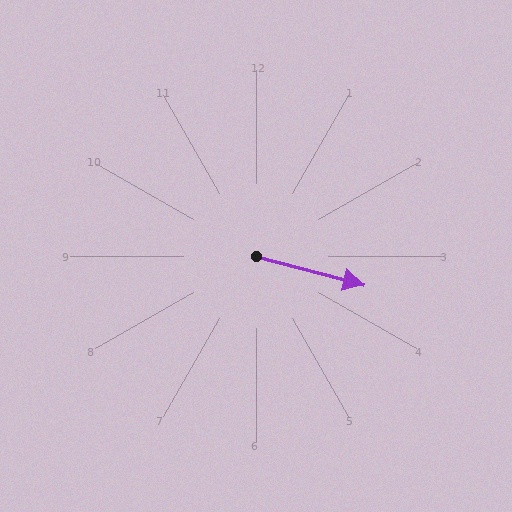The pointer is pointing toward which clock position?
Roughly 3 o'clock.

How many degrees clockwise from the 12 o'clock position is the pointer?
Approximately 105 degrees.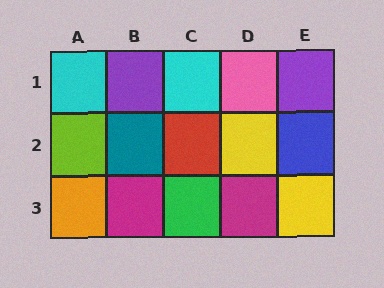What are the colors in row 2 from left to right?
Lime, teal, red, yellow, blue.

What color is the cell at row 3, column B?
Magenta.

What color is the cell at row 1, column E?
Purple.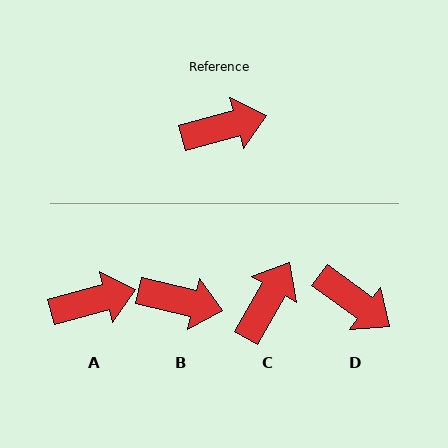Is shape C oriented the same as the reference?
No, it is off by about 45 degrees.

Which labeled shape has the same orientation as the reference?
A.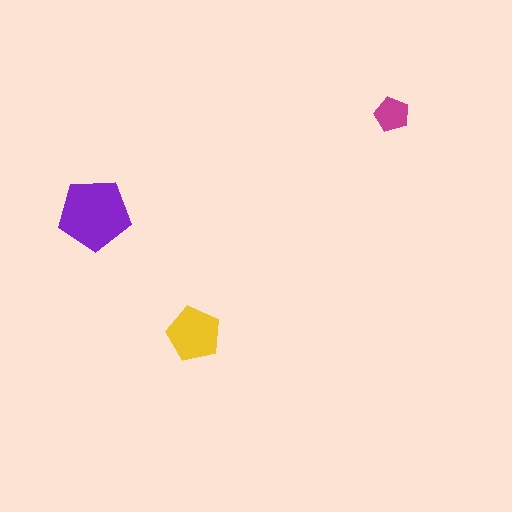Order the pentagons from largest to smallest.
the purple one, the yellow one, the magenta one.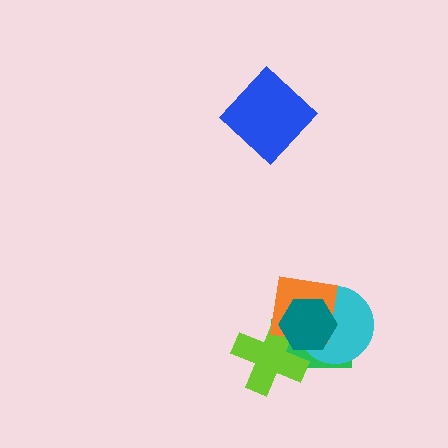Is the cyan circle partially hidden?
Yes, it is partially covered by another shape.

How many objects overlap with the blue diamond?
0 objects overlap with the blue diamond.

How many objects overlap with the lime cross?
3 objects overlap with the lime cross.